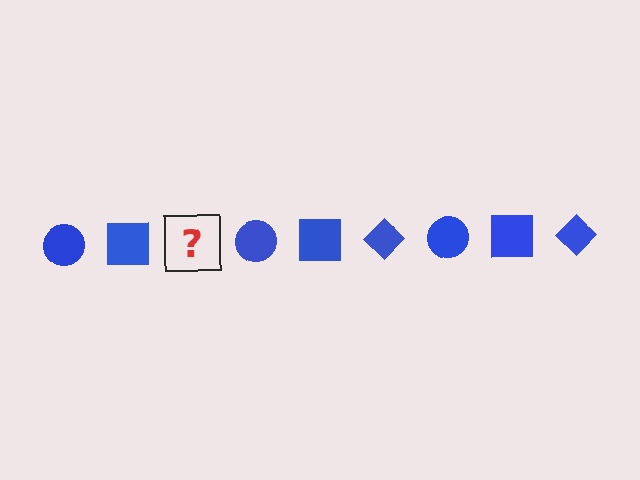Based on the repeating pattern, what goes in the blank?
The blank should be a blue diamond.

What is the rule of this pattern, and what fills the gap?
The rule is that the pattern cycles through circle, square, diamond shapes in blue. The gap should be filled with a blue diamond.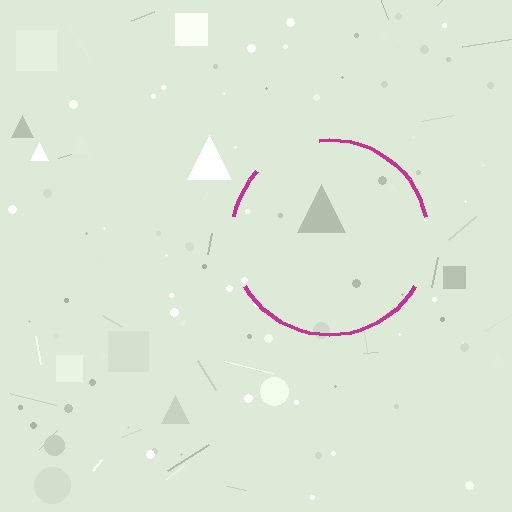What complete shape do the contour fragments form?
The contour fragments form a circle.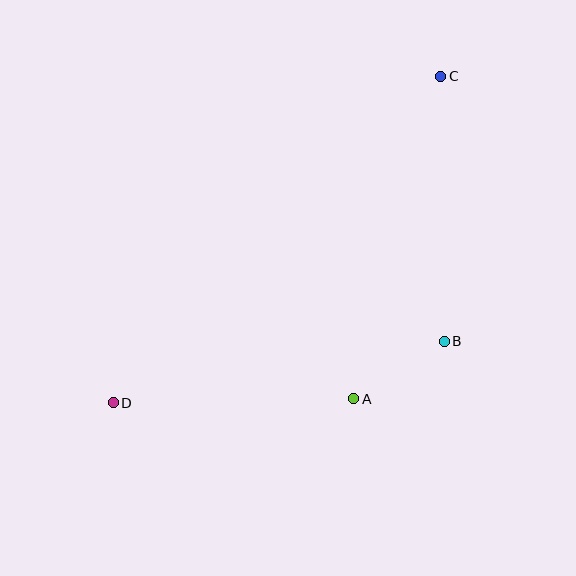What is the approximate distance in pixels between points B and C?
The distance between B and C is approximately 265 pixels.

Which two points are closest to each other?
Points A and B are closest to each other.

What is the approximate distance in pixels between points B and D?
The distance between B and D is approximately 337 pixels.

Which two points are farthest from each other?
Points C and D are farthest from each other.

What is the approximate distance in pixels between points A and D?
The distance between A and D is approximately 240 pixels.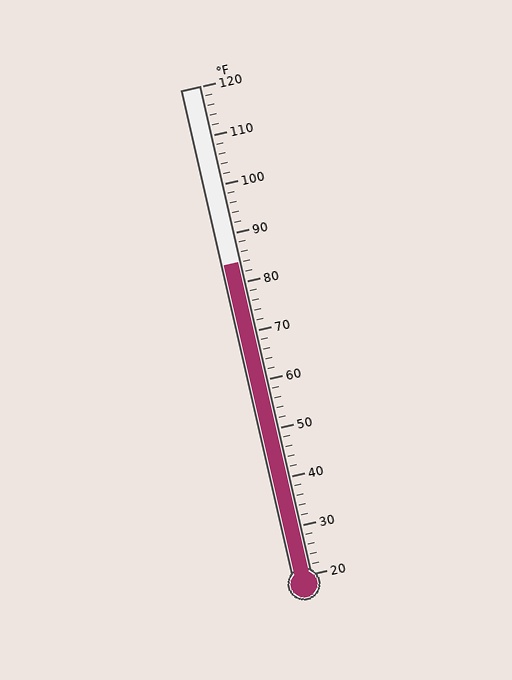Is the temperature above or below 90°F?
The temperature is below 90°F.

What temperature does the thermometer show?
The thermometer shows approximately 84°F.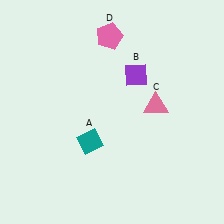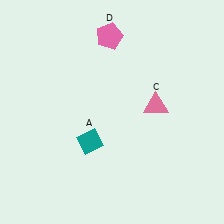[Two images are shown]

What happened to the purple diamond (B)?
The purple diamond (B) was removed in Image 2. It was in the top-right area of Image 1.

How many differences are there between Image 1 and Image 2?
There is 1 difference between the two images.